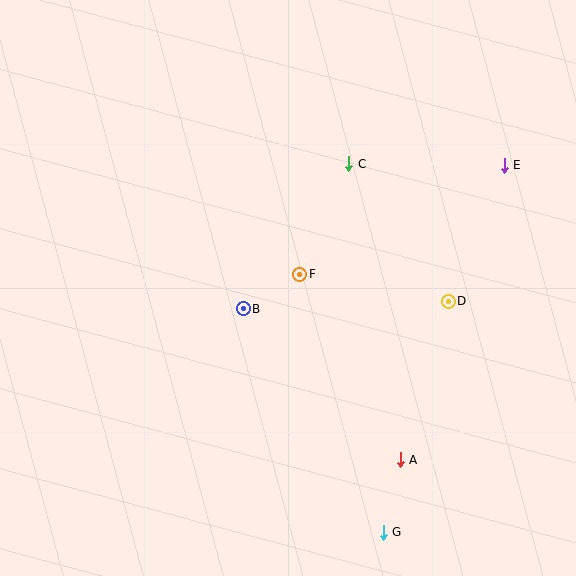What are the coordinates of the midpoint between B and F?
The midpoint between B and F is at (272, 291).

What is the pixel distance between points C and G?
The distance between C and G is 370 pixels.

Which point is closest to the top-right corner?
Point E is closest to the top-right corner.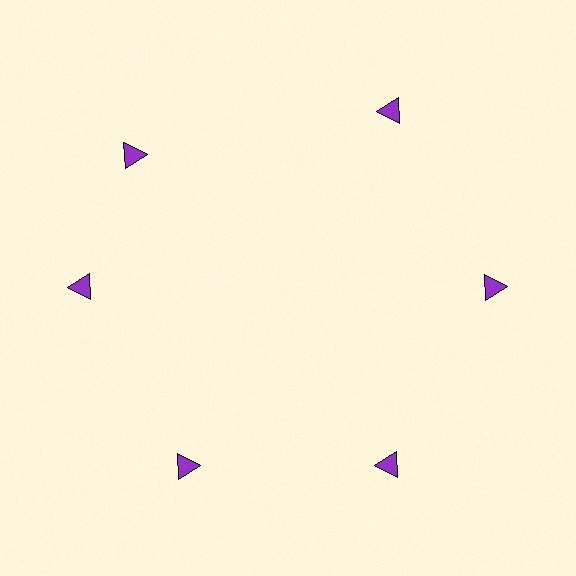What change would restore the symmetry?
The symmetry would be restored by rotating it back into even spacing with its neighbors so that all 6 triangles sit at equal angles and equal distance from the center.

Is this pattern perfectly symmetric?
No. The 6 purple triangles are arranged in a ring, but one element near the 11 o'clock position is rotated out of alignment along the ring, breaking the 6-fold rotational symmetry.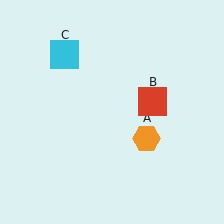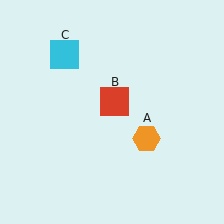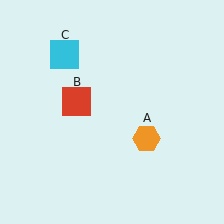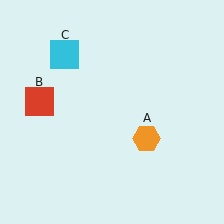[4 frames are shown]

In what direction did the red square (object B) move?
The red square (object B) moved left.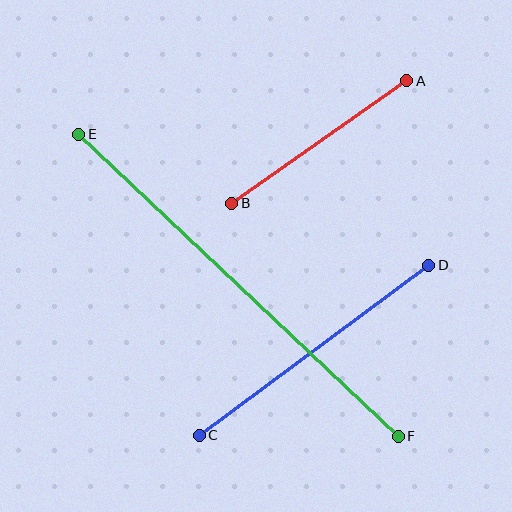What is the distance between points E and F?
The distance is approximately 439 pixels.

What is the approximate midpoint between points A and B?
The midpoint is at approximately (319, 142) pixels.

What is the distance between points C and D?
The distance is approximately 286 pixels.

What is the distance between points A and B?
The distance is approximately 214 pixels.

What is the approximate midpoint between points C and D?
The midpoint is at approximately (314, 350) pixels.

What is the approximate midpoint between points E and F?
The midpoint is at approximately (238, 285) pixels.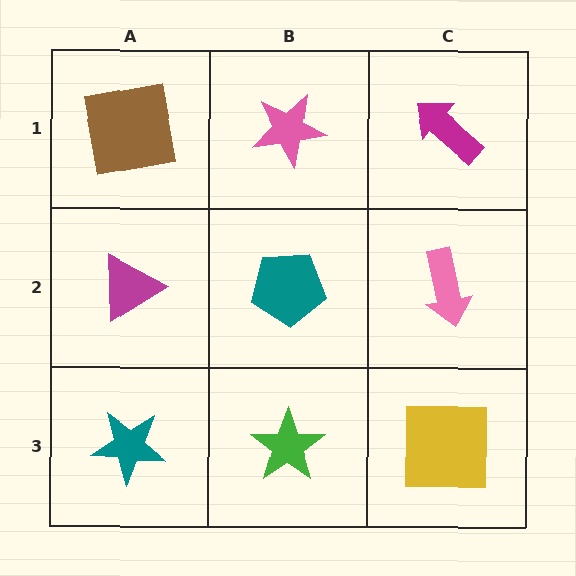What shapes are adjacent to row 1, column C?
A pink arrow (row 2, column C), a pink star (row 1, column B).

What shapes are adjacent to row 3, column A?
A magenta triangle (row 2, column A), a green star (row 3, column B).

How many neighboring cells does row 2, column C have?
3.